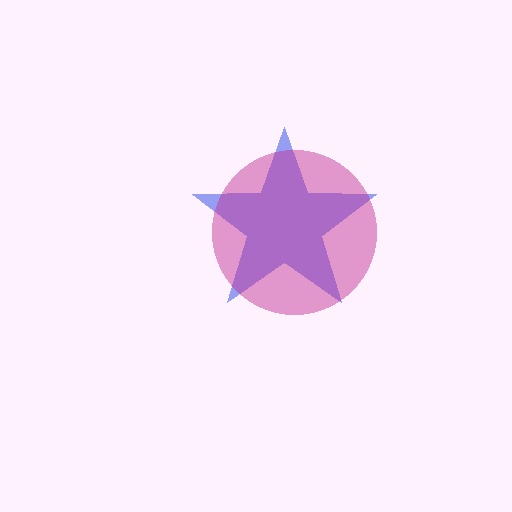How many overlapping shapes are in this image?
There are 2 overlapping shapes in the image.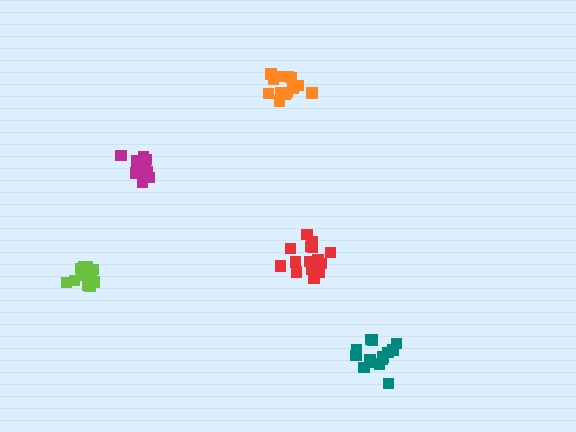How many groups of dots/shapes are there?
There are 5 groups.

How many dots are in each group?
Group 1: 15 dots, Group 2: 13 dots, Group 3: 15 dots, Group 4: 14 dots, Group 5: 13 dots (70 total).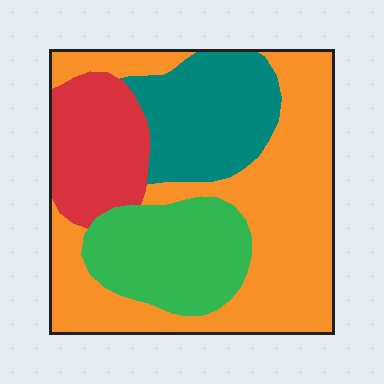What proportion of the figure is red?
Red covers 16% of the figure.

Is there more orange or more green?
Orange.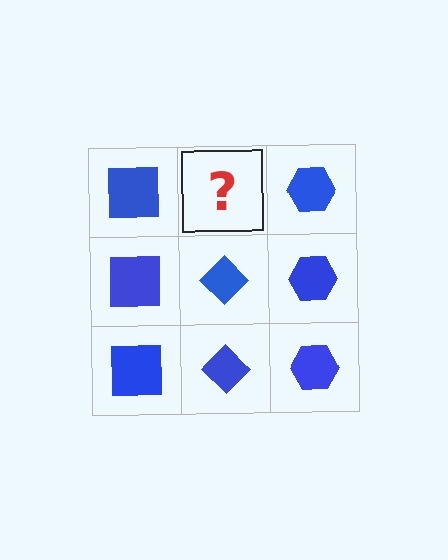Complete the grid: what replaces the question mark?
The question mark should be replaced with a blue diamond.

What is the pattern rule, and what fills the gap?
The rule is that each column has a consistent shape. The gap should be filled with a blue diamond.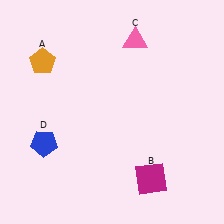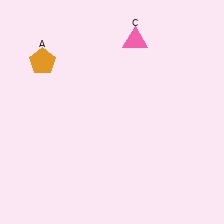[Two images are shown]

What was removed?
The blue pentagon (D), the magenta square (B) were removed in Image 2.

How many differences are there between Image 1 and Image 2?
There are 2 differences between the two images.